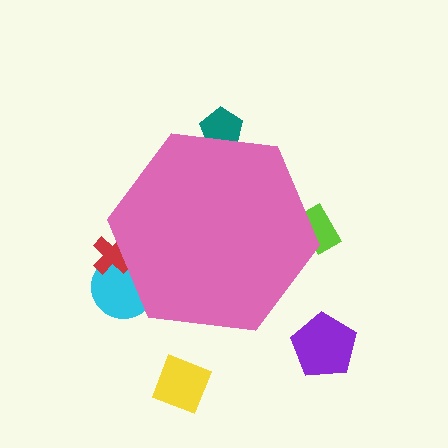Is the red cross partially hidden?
Yes, the red cross is partially hidden behind the pink hexagon.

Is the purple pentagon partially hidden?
No, the purple pentagon is fully visible.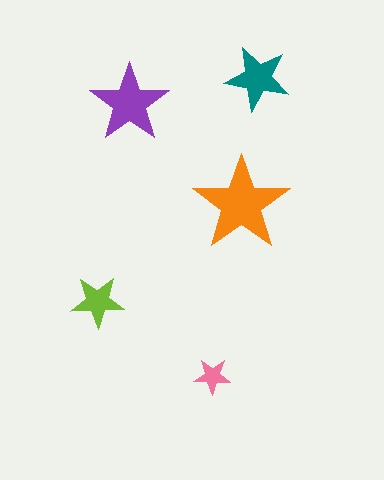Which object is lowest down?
The pink star is bottommost.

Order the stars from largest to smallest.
the orange one, the purple one, the teal one, the lime one, the pink one.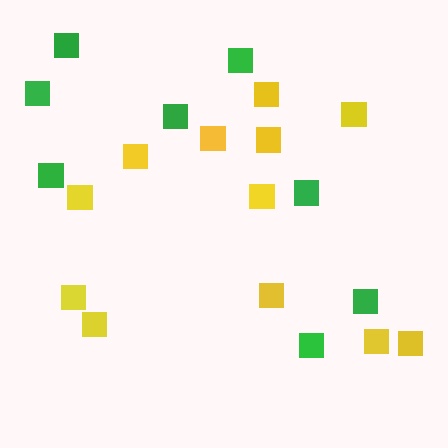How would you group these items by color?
There are 2 groups: one group of yellow squares (12) and one group of green squares (8).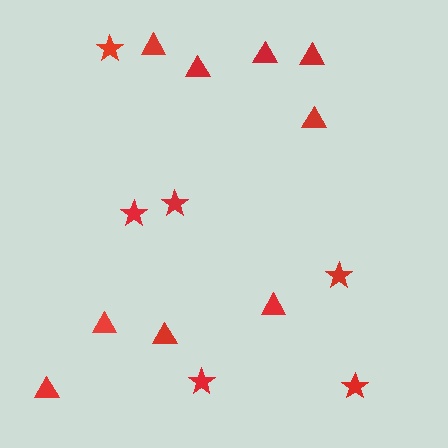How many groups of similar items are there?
There are 2 groups: one group of stars (6) and one group of triangles (9).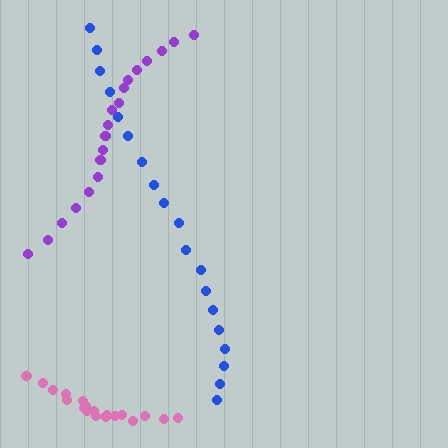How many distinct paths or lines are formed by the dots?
There are 3 distinct paths.